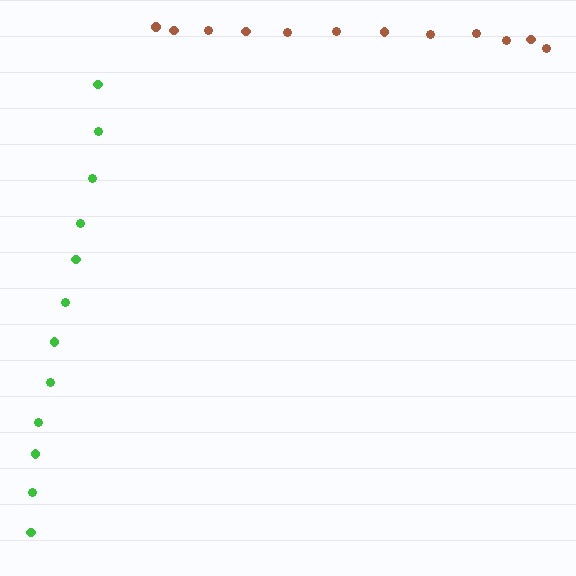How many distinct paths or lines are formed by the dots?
There are 2 distinct paths.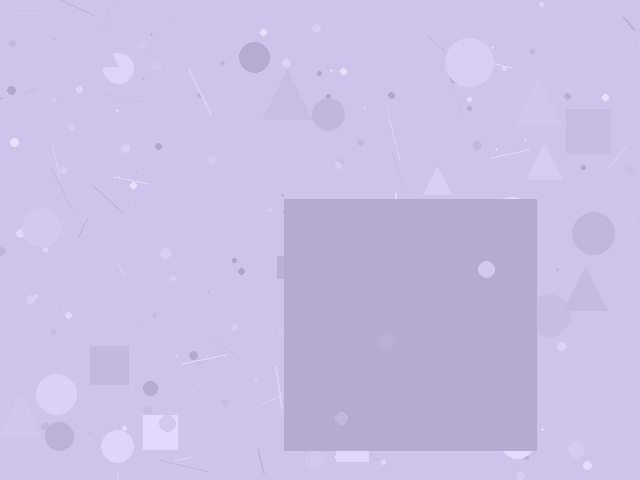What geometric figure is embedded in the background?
A square is embedded in the background.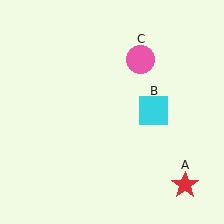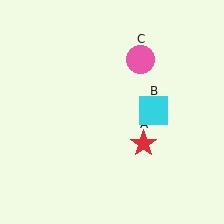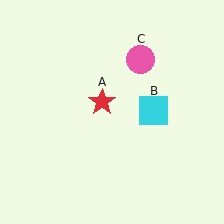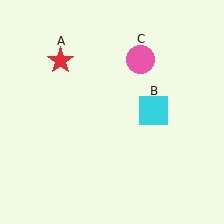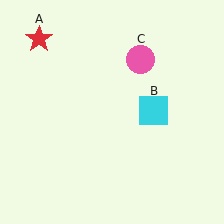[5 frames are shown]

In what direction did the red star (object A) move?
The red star (object A) moved up and to the left.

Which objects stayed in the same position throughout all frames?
Cyan square (object B) and pink circle (object C) remained stationary.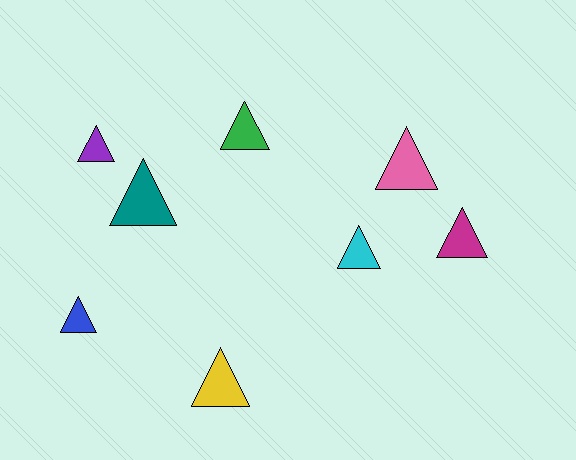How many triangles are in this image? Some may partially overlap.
There are 8 triangles.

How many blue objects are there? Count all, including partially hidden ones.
There is 1 blue object.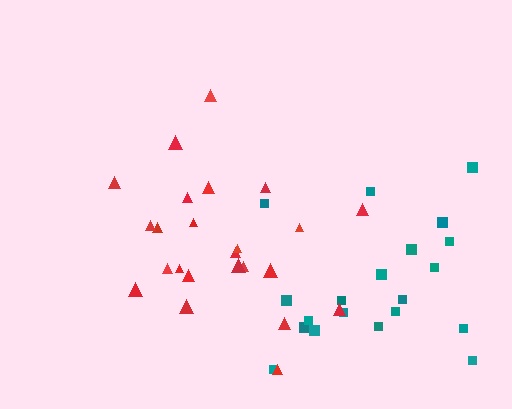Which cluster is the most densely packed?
Red.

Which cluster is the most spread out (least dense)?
Teal.